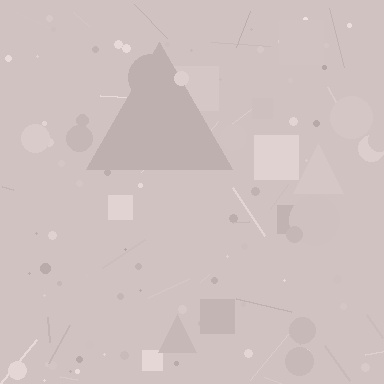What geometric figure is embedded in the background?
A triangle is embedded in the background.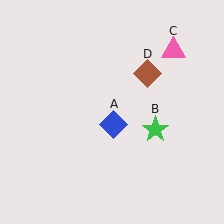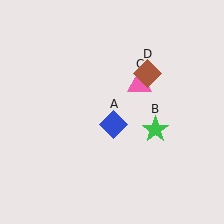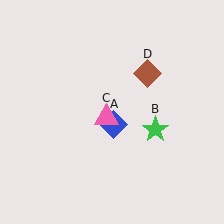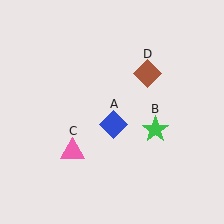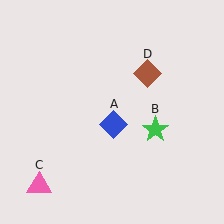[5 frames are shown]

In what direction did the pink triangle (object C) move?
The pink triangle (object C) moved down and to the left.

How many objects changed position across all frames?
1 object changed position: pink triangle (object C).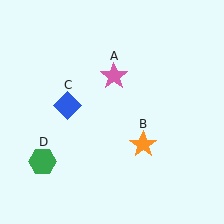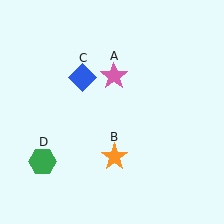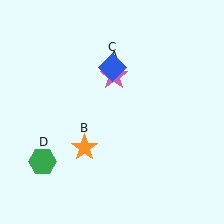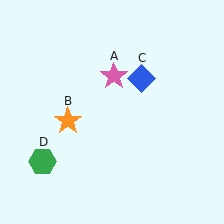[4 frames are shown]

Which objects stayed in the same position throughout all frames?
Pink star (object A) and green hexagon (object D) remained stationary.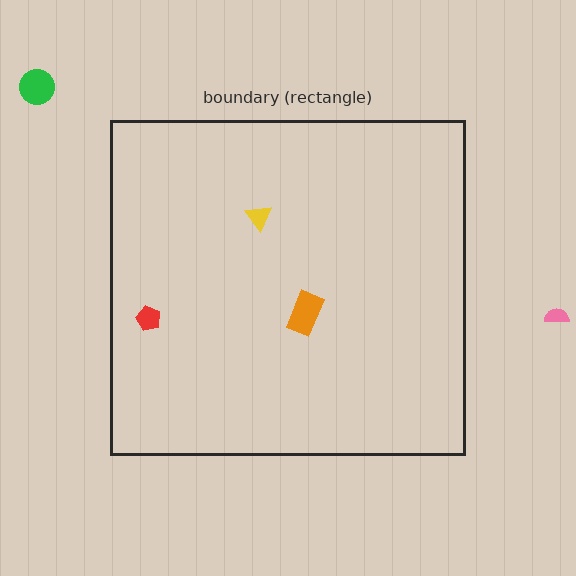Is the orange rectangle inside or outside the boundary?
Inside.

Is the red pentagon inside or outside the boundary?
Inside.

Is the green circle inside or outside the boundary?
Outside.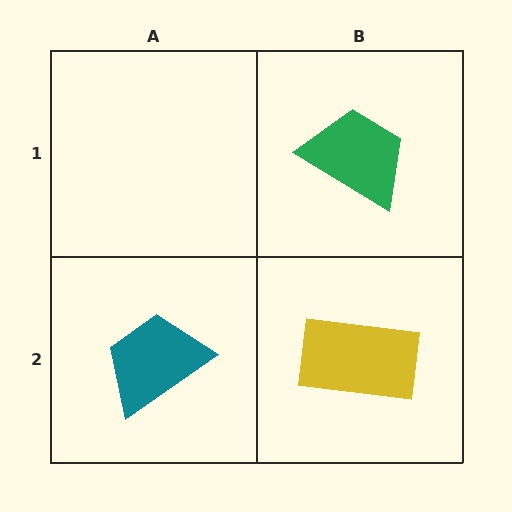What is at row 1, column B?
A green trapezoid.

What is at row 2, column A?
A teal trapezoid.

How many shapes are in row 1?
1 shape.